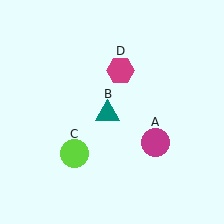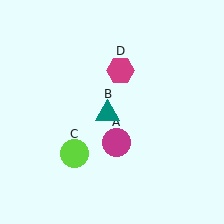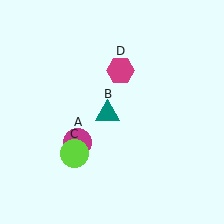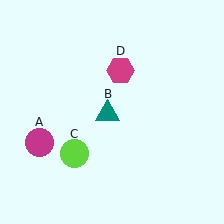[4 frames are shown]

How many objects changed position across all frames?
1 object changed position: magenta circle (object A).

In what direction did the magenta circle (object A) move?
The magenta circle (object A) moved left.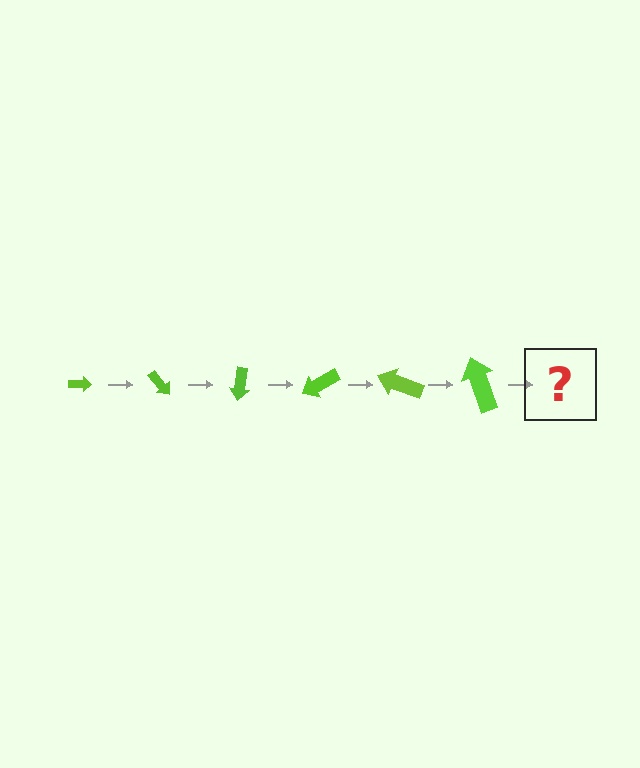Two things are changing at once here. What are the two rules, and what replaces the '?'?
The two rules are that the arrow grows larger each step and it rotates 50 degrees each step. The '?' should be an arrow, larger than the previous one and rotated 300 degrees from the start.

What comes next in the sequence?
The next element should be an arrow, larger than the previous one and rotated 300 degrees from the start.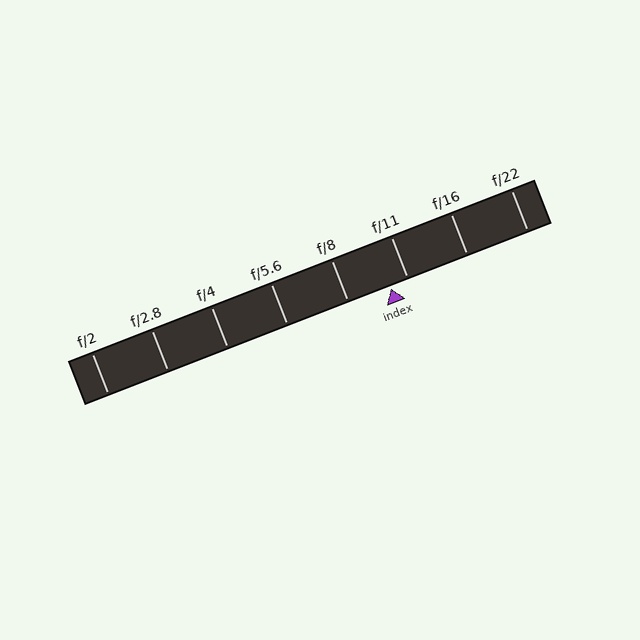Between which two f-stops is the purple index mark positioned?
The index mark is between f/8 and f/11.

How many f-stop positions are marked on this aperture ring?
There are 8 f-stop positions marked.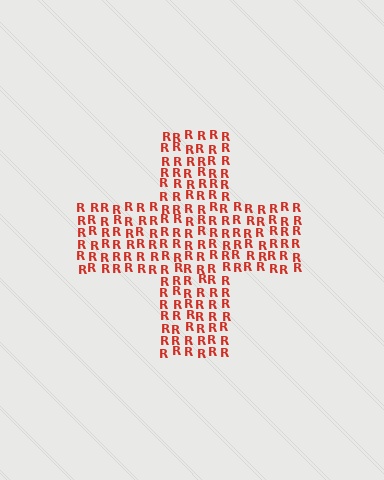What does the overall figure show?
The overall figure shows a cross.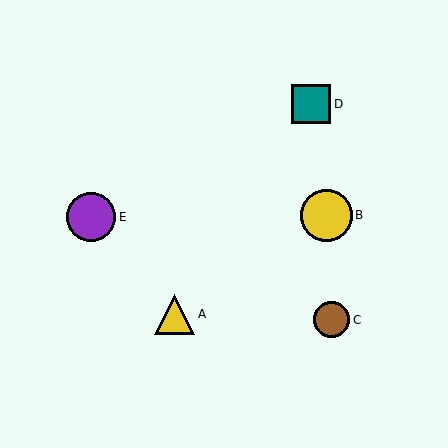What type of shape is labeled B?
Shape B is a yellow circle.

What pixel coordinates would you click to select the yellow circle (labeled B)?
Click at (326, 215) to select the yellow circle B.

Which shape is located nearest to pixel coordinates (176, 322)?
The yellow triangle (labeled A) at (175, 314) is nearest to that location.